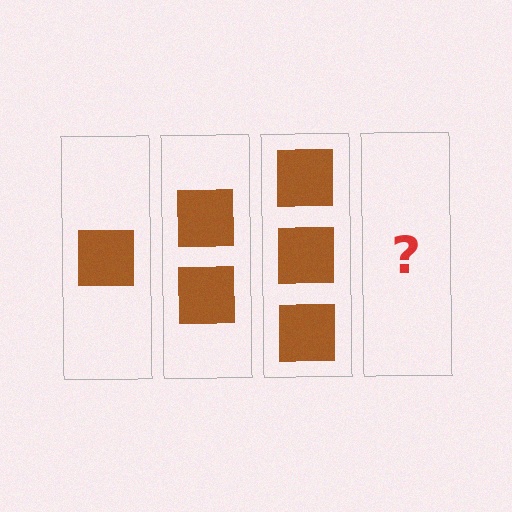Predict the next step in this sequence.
The next step is 4 squares.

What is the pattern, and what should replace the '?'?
The pattern is that each step adds one more square. The '?' should be 4 squares.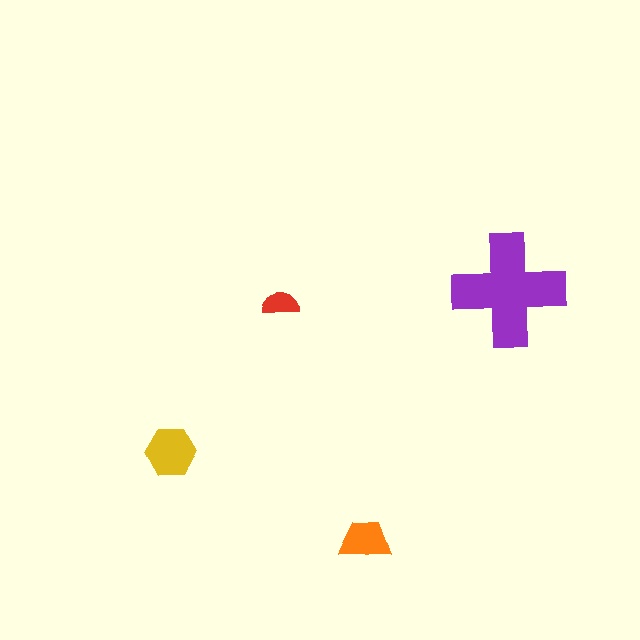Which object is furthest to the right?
The purple cross is rightmost.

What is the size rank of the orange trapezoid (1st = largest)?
3rd.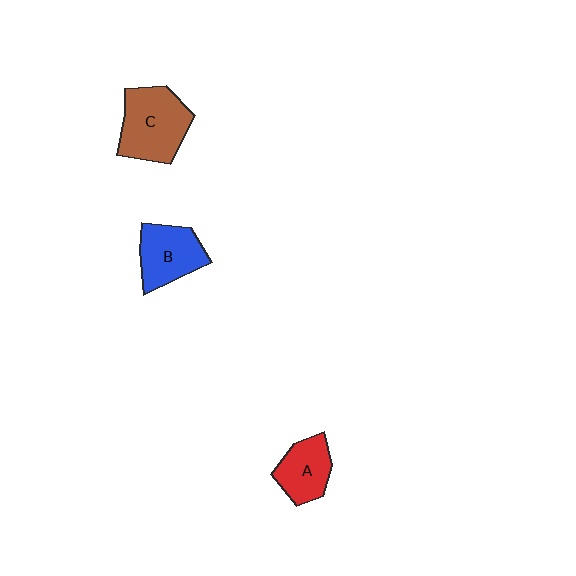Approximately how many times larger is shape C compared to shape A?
Approximately 1.6 times.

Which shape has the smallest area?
Shape A (red).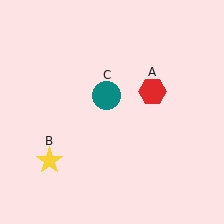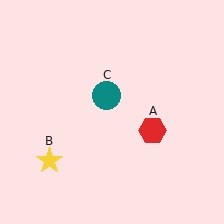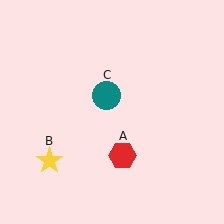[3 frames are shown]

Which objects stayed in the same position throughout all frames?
Yellow star (object B) and teal circle (object C) remained stationary.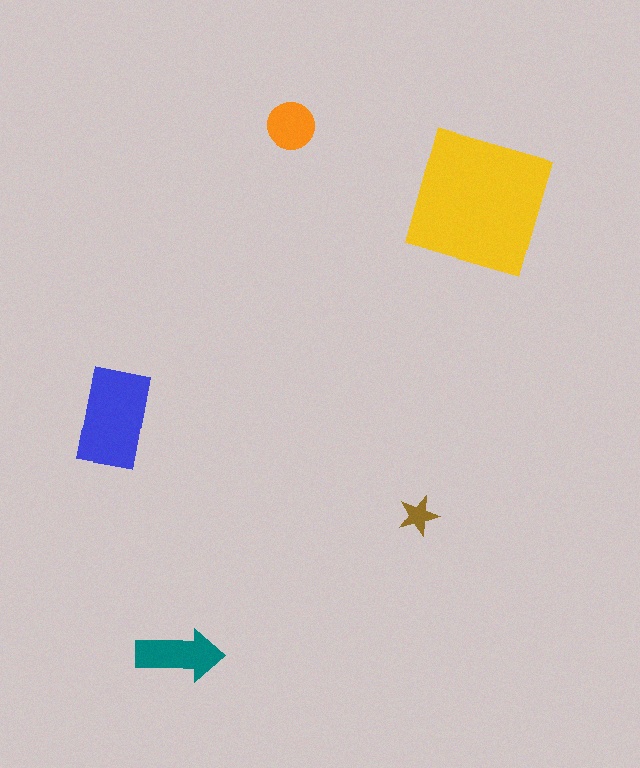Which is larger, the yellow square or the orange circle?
The yellow square.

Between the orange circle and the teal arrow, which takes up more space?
The teal arrow.